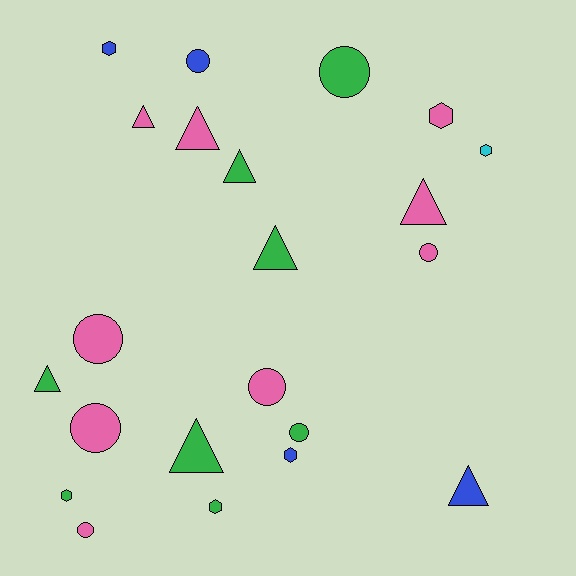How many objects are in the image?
There are 22 objects.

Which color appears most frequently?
Pink, with 9 objects.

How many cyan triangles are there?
There are no cyan triangles.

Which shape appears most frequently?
Triangle, with 8 objects.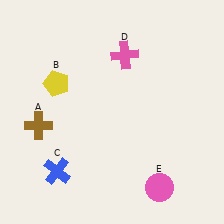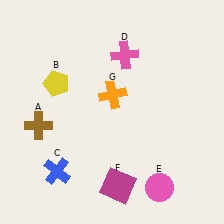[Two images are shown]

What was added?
A magenta square (F), an orange cross (G) were added in Image 2.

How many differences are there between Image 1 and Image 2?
There are 2 differences between the two images.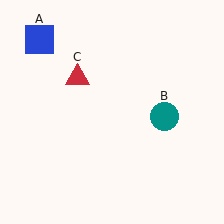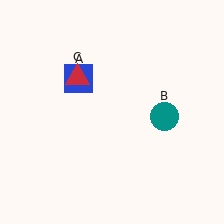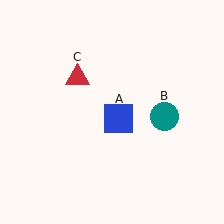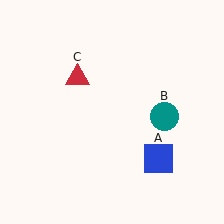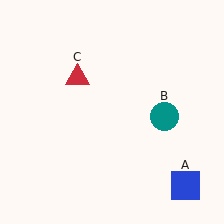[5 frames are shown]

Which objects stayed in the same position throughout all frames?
Teal circle (object B) and red triangle (object C) remained stationary.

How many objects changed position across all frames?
1 object changed position: blue square (object A).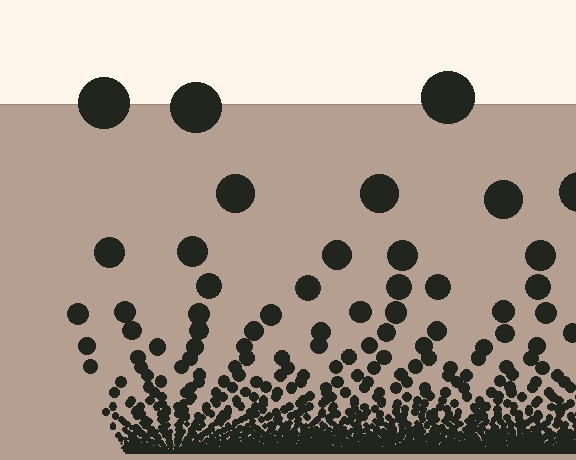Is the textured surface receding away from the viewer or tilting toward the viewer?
The surface appears to tilt toward the viewer. Texture elements get larger and sparser toward the top.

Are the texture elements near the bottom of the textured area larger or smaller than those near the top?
Smaller. The gradient is inverted — elements near the bottom are smaller and denser.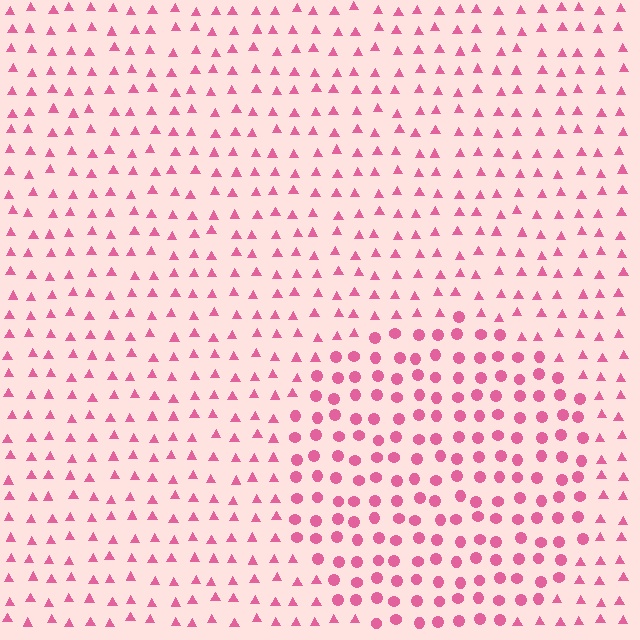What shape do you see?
I see a circle.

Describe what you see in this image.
The image is filled with small pink elements arranged in a uniform grid. A circle-shaped region contains circles, while the surrounding area contains triangles. The boundary is defined purely by the change in element shape.